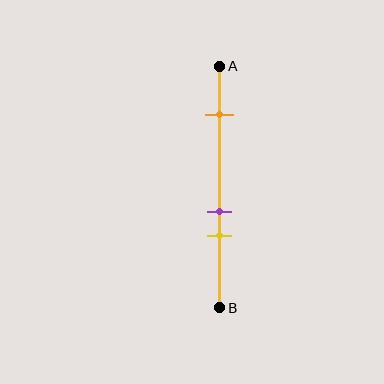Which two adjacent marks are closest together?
The purple and yellow marks are the closest adjacent pair.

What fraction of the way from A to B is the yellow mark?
The yellow mark is approximately 70% (0.7) of the way from A to B.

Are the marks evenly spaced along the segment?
No, the marks are not evenly spaced.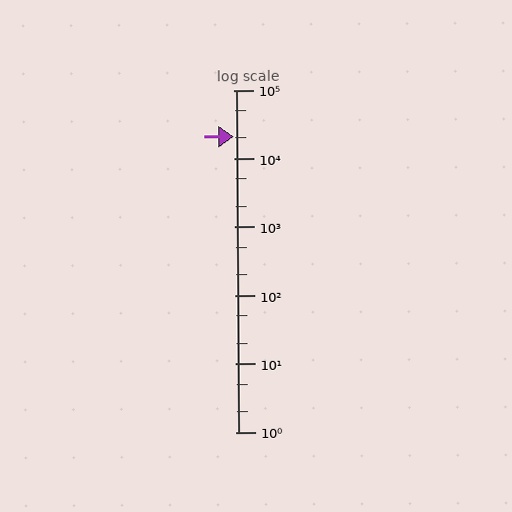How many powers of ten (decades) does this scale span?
The scale spans 5 decades, from 1 to 100000.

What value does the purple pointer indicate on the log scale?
The pointer indicates approximately 21000.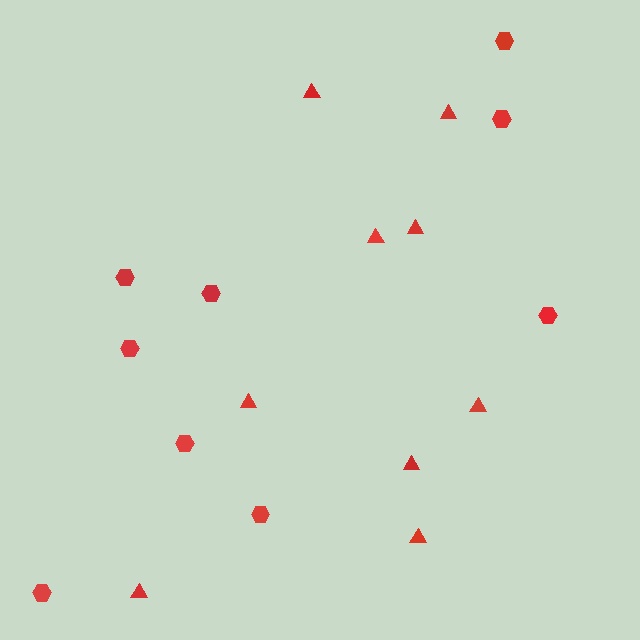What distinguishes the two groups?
There are 2 groups: one group of triangles (9) and one group of hexagons (9).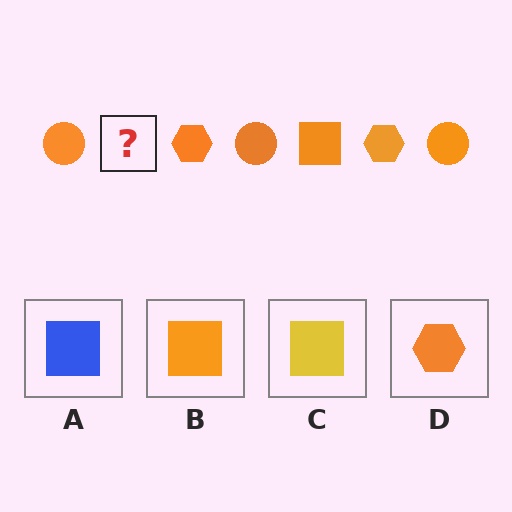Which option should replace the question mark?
Option B.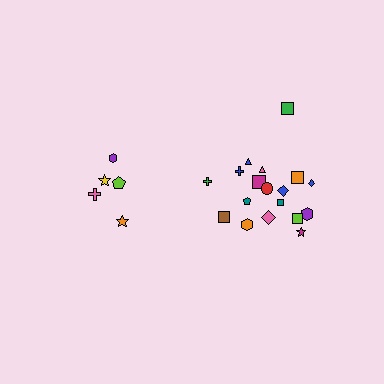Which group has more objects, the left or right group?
The right group.